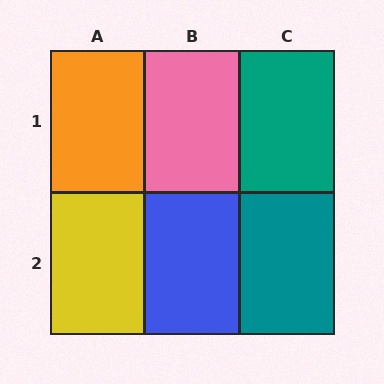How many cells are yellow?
1 cell is yellow.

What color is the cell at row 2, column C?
Teal.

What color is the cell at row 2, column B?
Blue.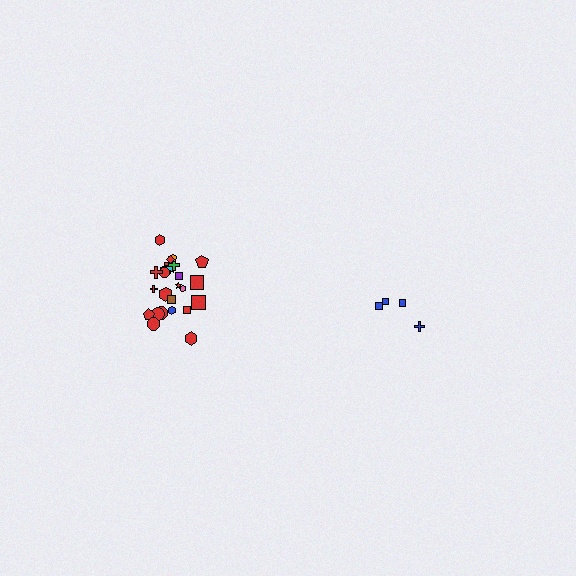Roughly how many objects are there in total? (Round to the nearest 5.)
Roughly 30 objects in total.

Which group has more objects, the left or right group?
The left group.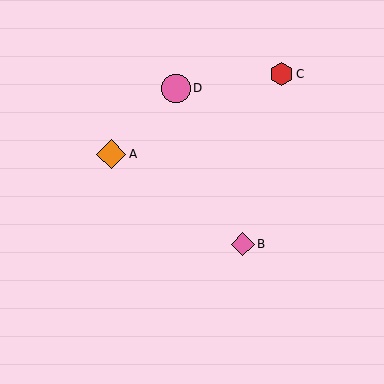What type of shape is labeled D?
Shape D is a pink circle.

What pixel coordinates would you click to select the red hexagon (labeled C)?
Click at (282, 74) to select the red hexagon C.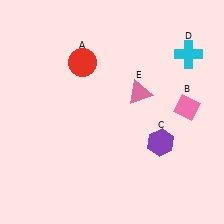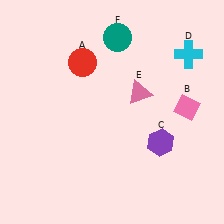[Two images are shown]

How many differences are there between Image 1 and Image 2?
There is 1 difference between the two images.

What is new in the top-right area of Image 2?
A teal circle (F) was added in the top-right area of Image 2.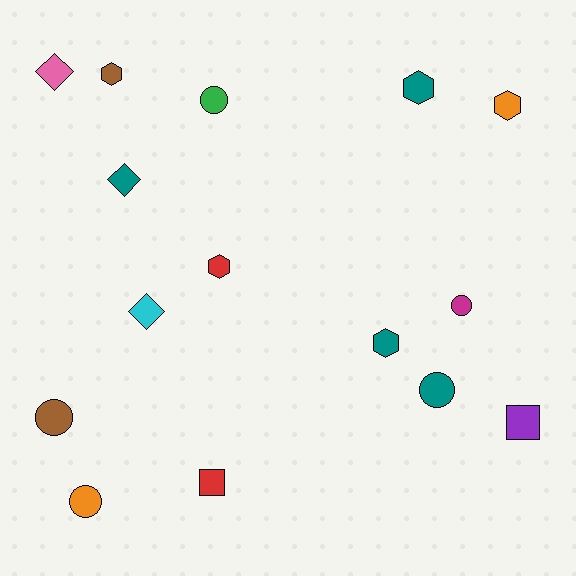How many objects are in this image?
There are 15 objects.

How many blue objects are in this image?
There are no blue objects.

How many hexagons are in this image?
There are 5 hexagons.